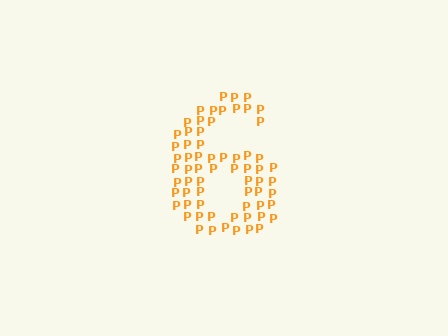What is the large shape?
The large shape is the digit 6.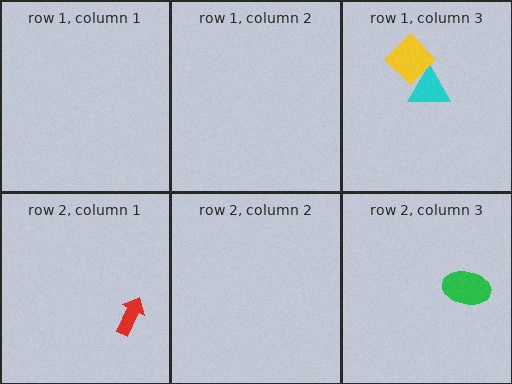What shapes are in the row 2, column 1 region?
The red arrow.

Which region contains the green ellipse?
The row 2, column 3 region.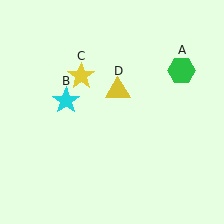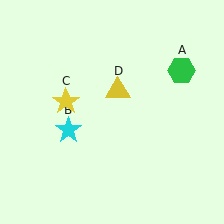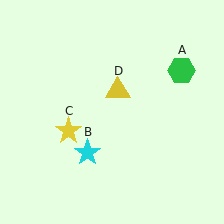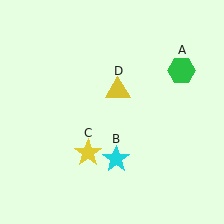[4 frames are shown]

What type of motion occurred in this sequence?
The cyan star (object B), yellow star (object C) rotated counterclockwise around the center of the scene.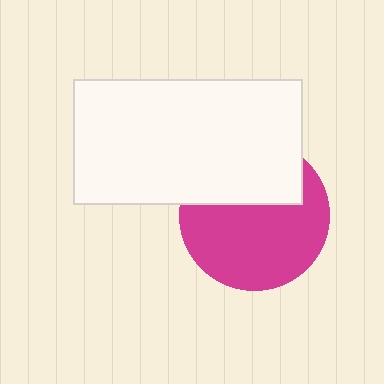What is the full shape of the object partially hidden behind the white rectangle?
The partially hidden object is a magenta circle.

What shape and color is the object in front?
The object in front is a white rectangle.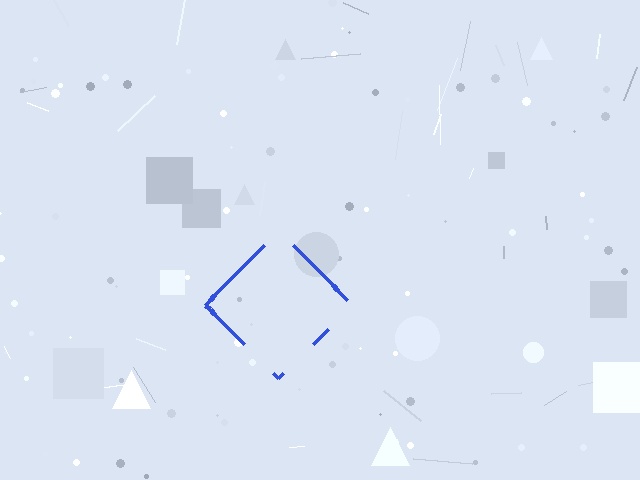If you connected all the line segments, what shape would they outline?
They would outline a diamond.